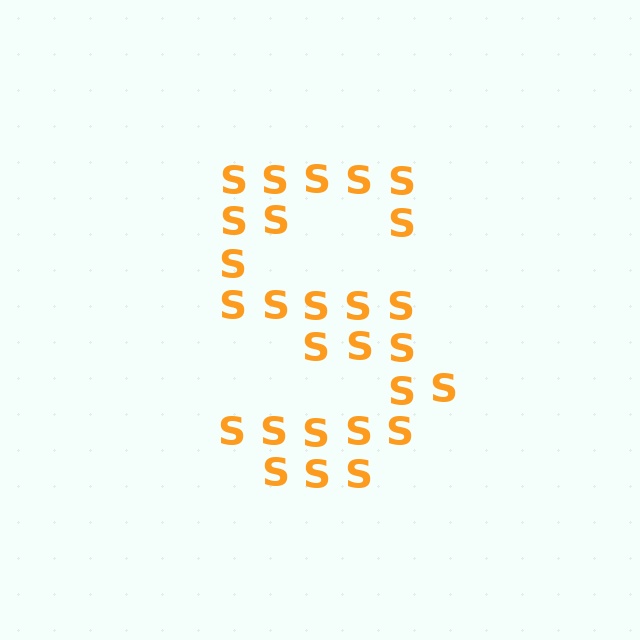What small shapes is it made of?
It is made of small letter S's.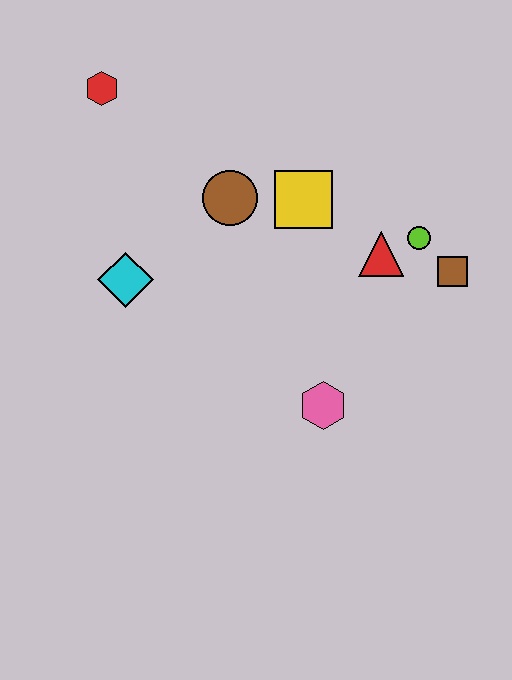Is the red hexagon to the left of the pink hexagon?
Yes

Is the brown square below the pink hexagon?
No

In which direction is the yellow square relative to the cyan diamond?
The yellow square is to the right of the cyan diamond.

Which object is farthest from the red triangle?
The red hexagon is farthest from the red triangle.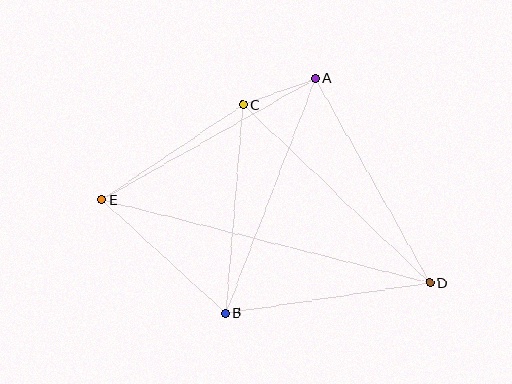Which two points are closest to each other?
Points A and C are closest to each other.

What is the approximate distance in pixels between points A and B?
The distance between A and B is approximately 251 pixels.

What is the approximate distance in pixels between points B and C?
The distance between B and C is approximately 209 pixels.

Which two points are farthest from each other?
Points D and E are farthest from each other.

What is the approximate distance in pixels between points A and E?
The distance between A and E is approximately 246 pixels.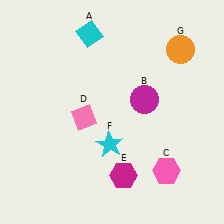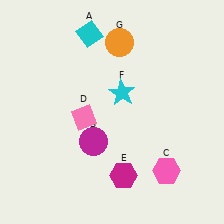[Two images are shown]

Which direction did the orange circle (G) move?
The orange circle (G) moved left.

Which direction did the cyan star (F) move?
The cyan star (F) moved up.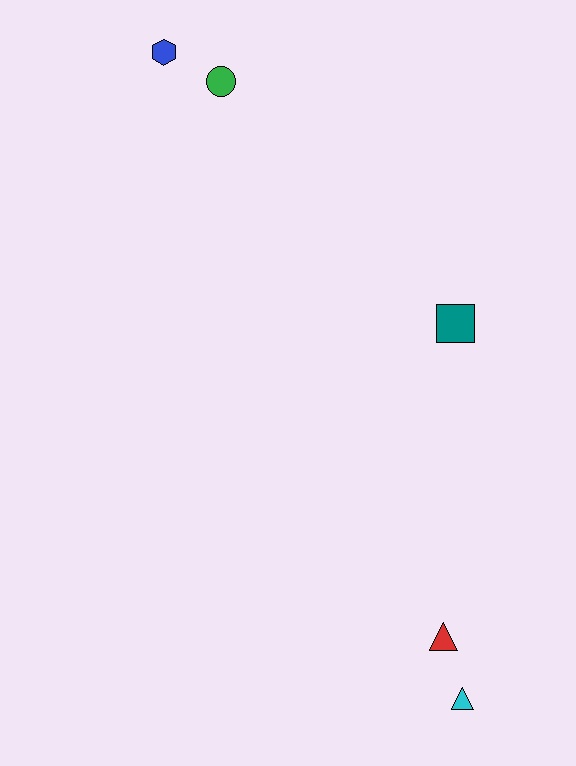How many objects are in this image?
There are 5 objects.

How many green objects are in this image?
There is 1 green object.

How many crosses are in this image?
There are no crosses.